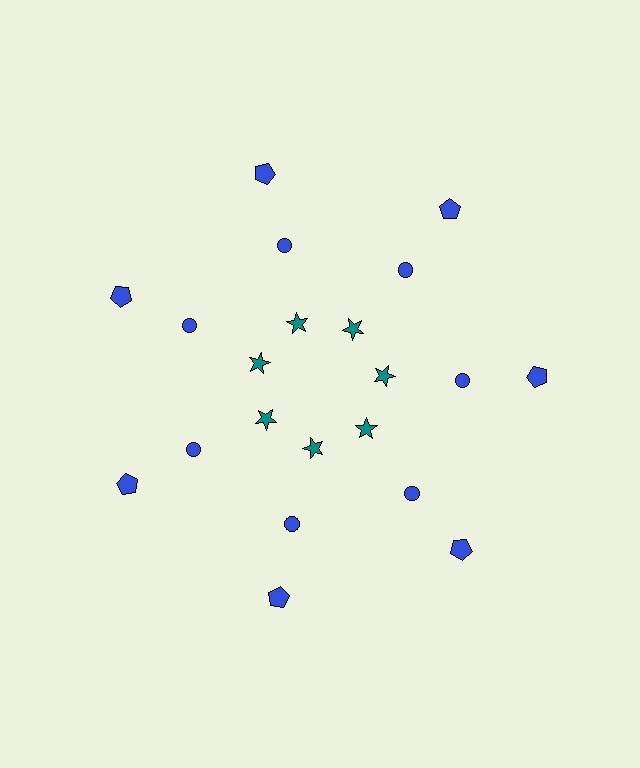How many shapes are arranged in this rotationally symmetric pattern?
There are 21 shapes, arranged in 7 groups of 3.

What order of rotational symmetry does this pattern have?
This pattern has 7-fold rotational symmetry.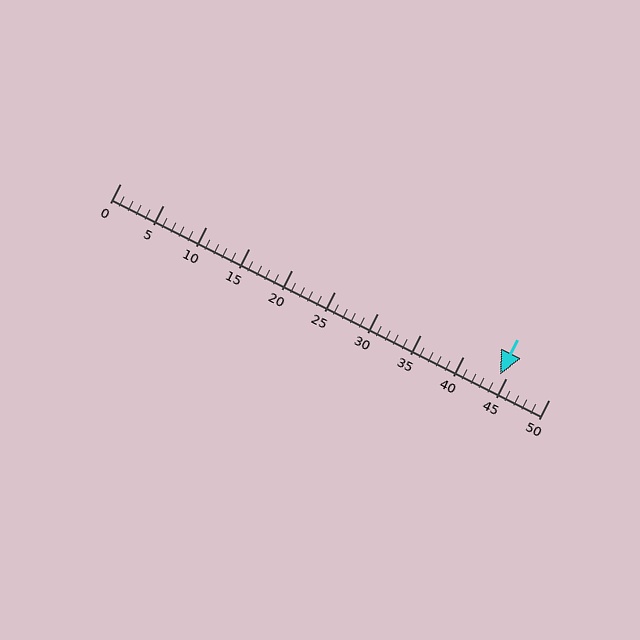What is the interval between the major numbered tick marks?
The major tick marks are spaced 5 units apart.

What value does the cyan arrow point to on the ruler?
The cyan arrow points to approximately 44.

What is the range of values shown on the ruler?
The ruler shows values from 0 to 50.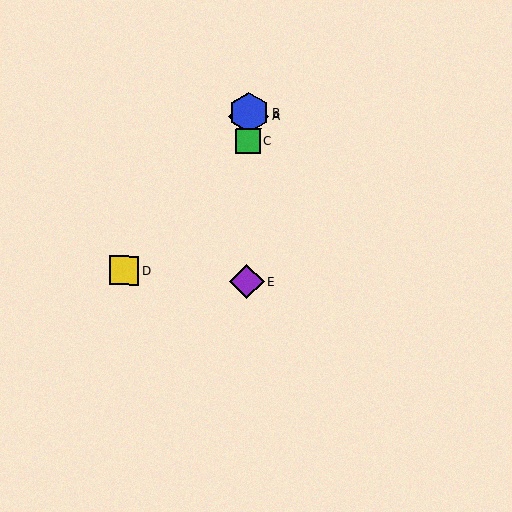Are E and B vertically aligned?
Yes, both are at x≈247.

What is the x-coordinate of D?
Object D is at x≈124.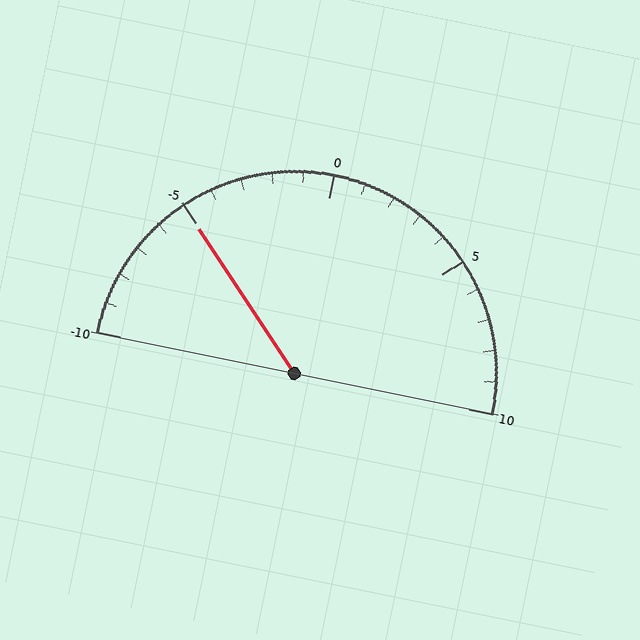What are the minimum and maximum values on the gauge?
The gauge ranges from -10 to 10.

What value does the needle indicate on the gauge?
The needle indicates approximately -5.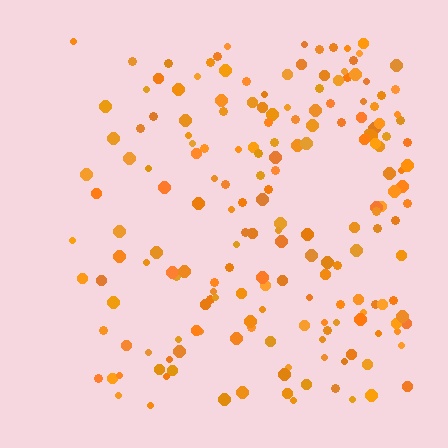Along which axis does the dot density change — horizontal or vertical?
Horizontal.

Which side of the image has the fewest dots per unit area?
The left.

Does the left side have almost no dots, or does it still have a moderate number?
Still a moderate number, just noticeably fewer than the right.